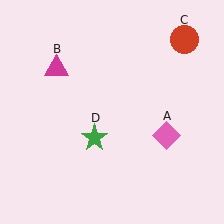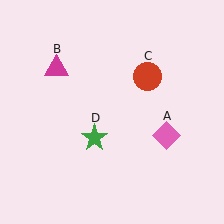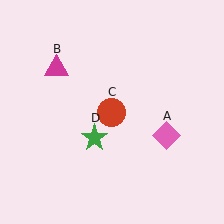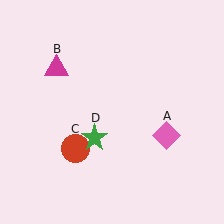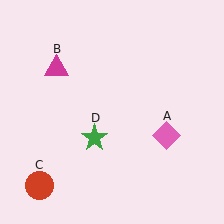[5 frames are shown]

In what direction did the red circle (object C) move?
The red circle (object C) moved down and to the left.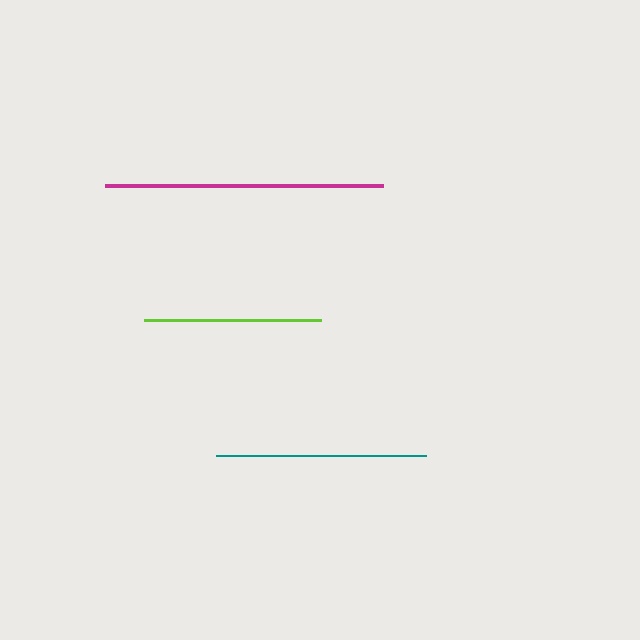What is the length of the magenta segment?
The magenta segment is approximately 278 pixels long.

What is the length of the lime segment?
The lime segment is approximately 177 pixels long.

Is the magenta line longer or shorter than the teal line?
The magenta line is longer than the teal line.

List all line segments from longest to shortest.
From longest to shortest: magenta, teal, lime.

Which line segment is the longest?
The magenta line is the longest at approximately 278 pixels.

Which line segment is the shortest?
The lime line is the shortest at approximately 177 pixels.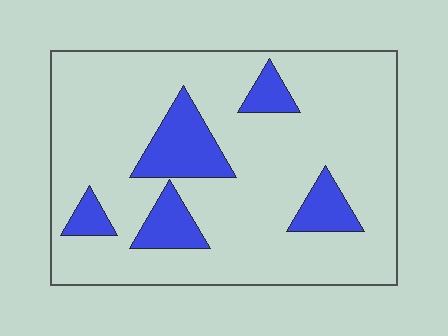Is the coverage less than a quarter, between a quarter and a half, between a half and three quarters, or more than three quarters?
Less than a quarter.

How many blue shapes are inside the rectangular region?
5.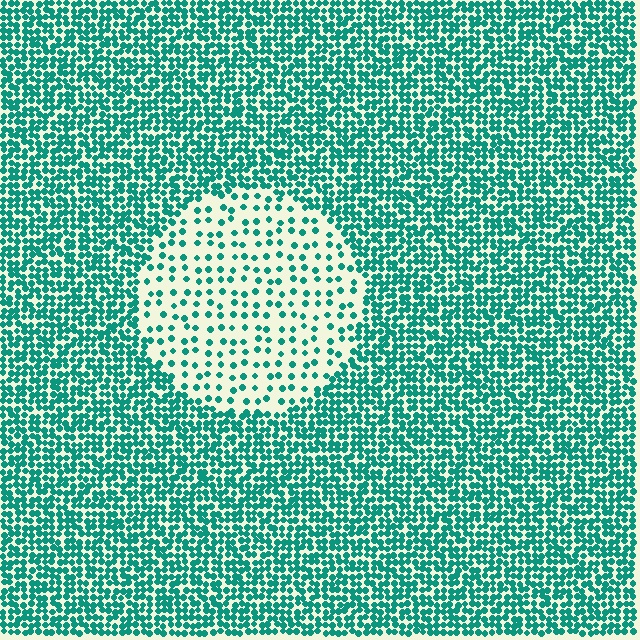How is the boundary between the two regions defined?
The boundary is defined by a change in element density (approximately 2.9x ratio). All elements are the same color, size, and shape.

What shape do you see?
I see a circle.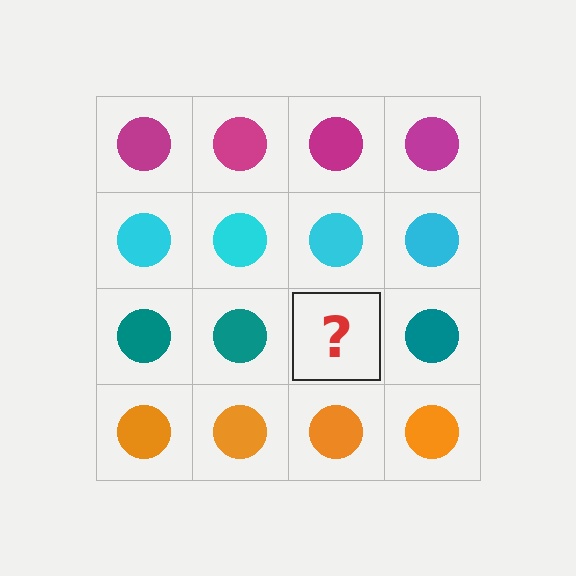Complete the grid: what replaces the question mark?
The question mark should be replaced with a teal circle.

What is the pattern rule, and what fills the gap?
The rule is that each row has a consistent color. The gap should be filled with a teal circle.